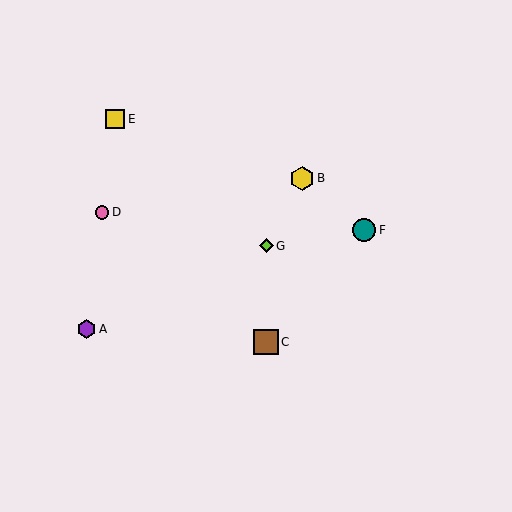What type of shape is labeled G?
Shape G is a lime diamond.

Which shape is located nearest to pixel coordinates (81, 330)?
The purple hexagon (labeled A) at (86, 329) is nearest to that location.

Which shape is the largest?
The brown square (labeled C) is the largest.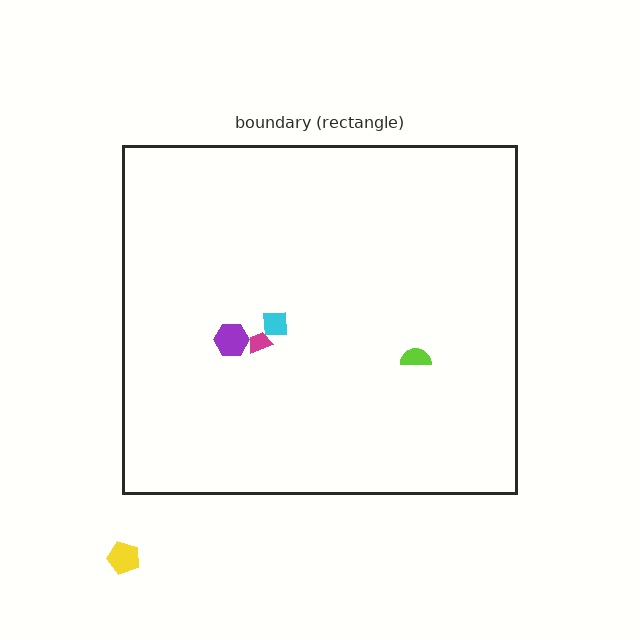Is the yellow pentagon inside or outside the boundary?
Outside.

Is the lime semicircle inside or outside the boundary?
Inside.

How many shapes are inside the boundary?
4 inside, 1 outside.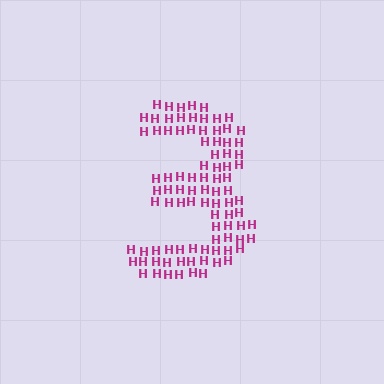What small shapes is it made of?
It is made of small letter H's.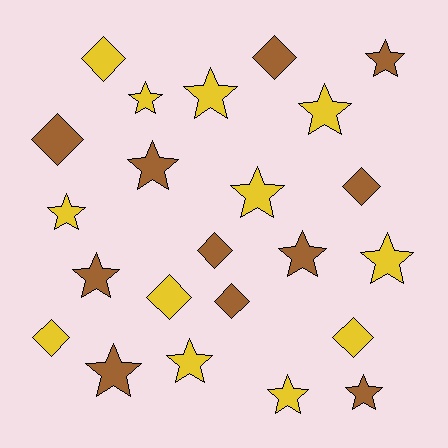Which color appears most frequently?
Yellow, with 12 objects.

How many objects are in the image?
There are 23 objects.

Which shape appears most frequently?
Star, with 14 objects.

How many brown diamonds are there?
There are 5 brown diamonds.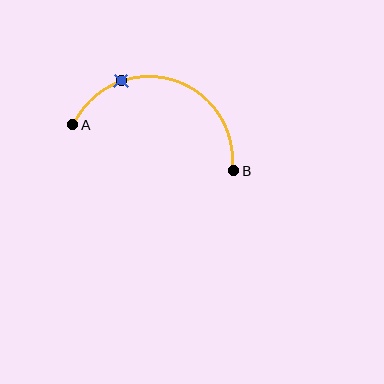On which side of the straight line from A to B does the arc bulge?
The arc bulges above the straight line connecting A and B.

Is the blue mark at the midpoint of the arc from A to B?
No. The blue mark lies on the arc but is closer to endpoint A. The arc midpoint would be at the point on the curve equidistant along the arc from both A and B.